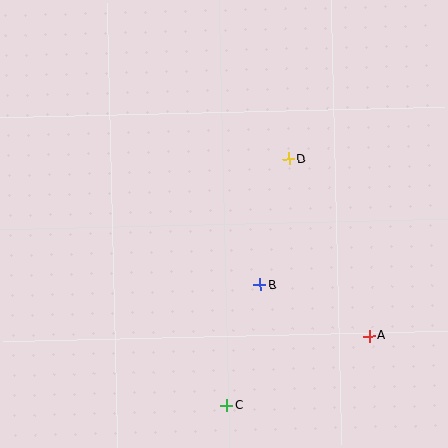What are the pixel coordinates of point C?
Point C is at (227, 405).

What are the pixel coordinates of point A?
Point A is at (369, 336).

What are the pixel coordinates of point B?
Point B is at (260, 285).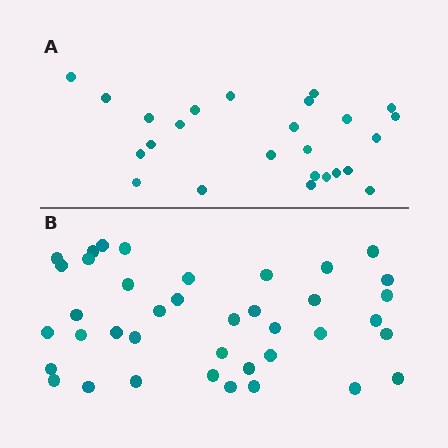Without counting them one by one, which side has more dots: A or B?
Region B (the bottom region) has more dots.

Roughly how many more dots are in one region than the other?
Region B has approximately 15 more dots than region A.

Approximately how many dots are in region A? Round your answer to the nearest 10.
About 20 dots. (The exact count is 25, which rounds to 20.)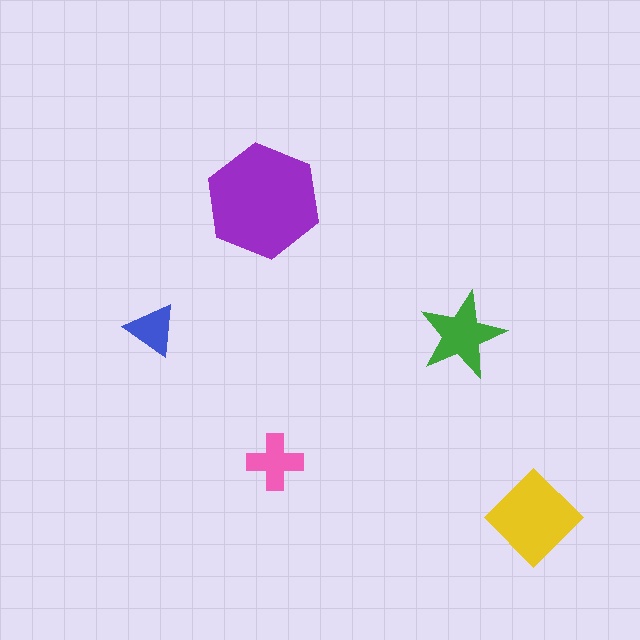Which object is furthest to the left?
The blue triangle is leftmost.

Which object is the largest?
The purple hexagon.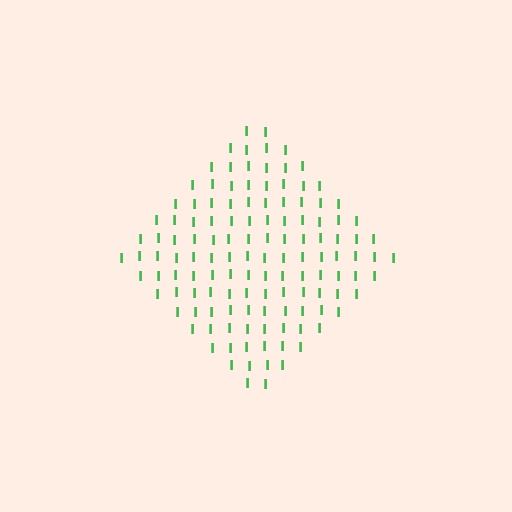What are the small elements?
The small elements are letter I's.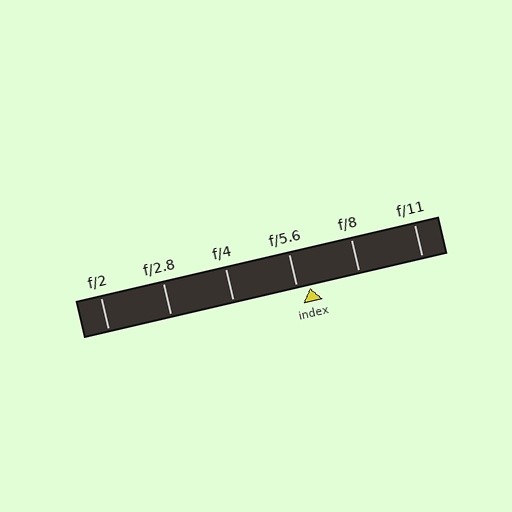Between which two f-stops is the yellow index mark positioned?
The index mark is between f/5.6 and f/8.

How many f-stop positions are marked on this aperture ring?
There are 6 f-stop positions marked.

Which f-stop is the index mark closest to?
The index mark is closest to f/5.6.